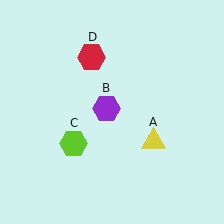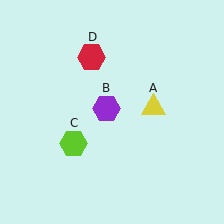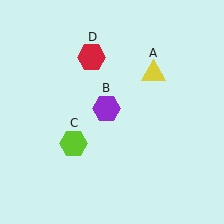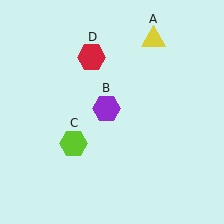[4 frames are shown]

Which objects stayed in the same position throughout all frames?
Purple hexagon (object B) and lime hexagon (object C) and red hexagon (object D) remained stationary.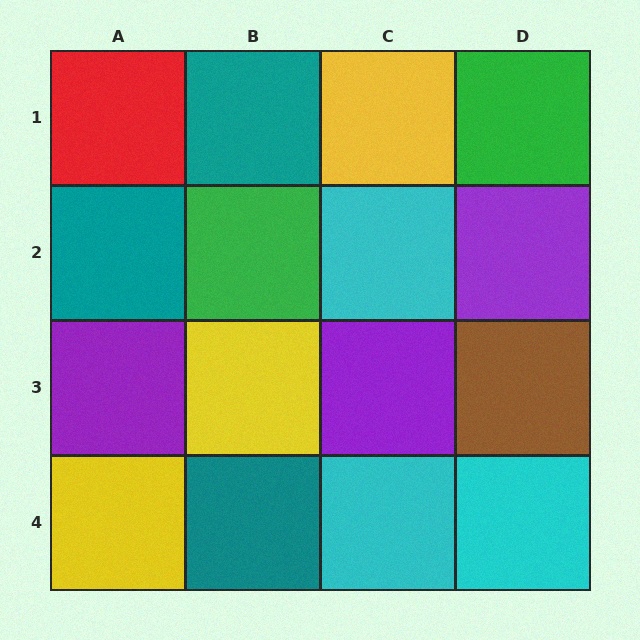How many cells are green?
2 cells are green.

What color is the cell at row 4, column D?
Cyan.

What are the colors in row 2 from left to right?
Teal, green, cyan, purple.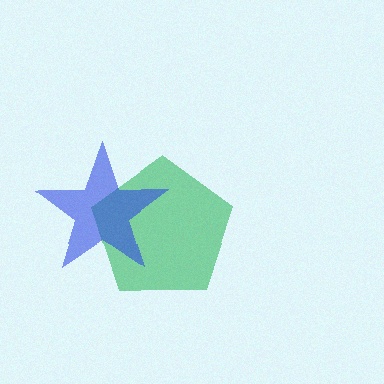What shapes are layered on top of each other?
The layered shapes are: a green pentagon, a blue star.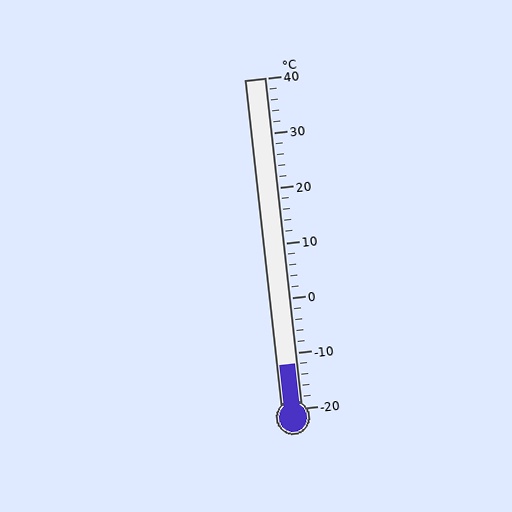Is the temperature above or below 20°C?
The temperature is below 20°C.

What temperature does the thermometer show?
The thermometer shows approximately -12°C.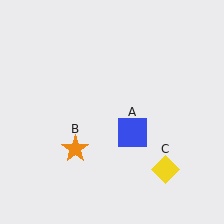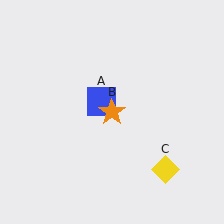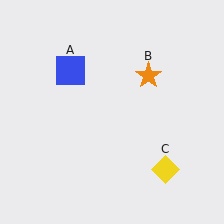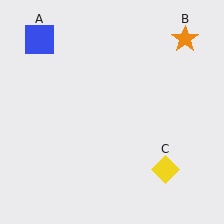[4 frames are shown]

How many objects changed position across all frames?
2 objects changed position: blue square (object A), orange star (object B).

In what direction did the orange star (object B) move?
The orange star (object B) moved up and to the right.